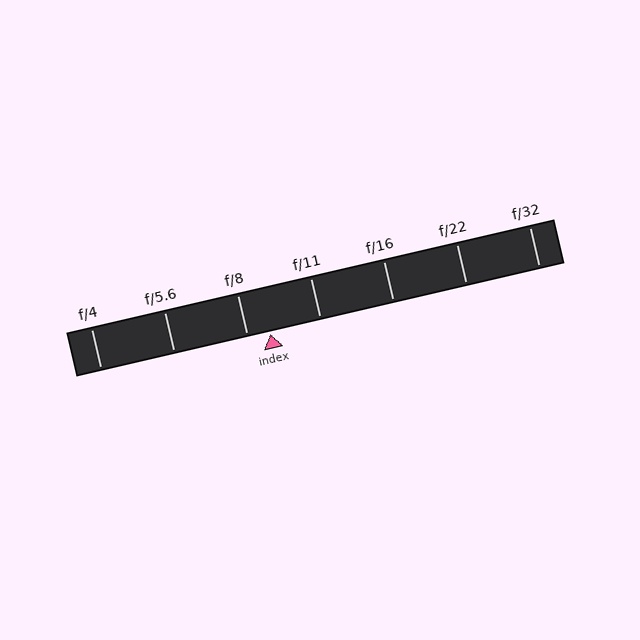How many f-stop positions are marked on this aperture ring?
There are 7 f-stop positions marked.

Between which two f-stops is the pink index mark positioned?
The index mark is between f/8 and f/11.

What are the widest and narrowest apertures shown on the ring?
The widest aperture shown is f/4 and the narrowest is f/32.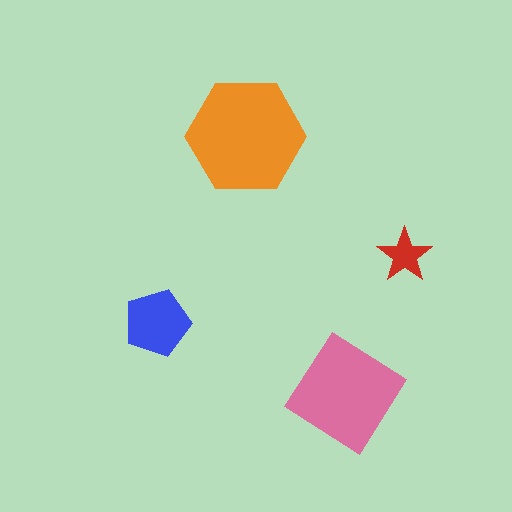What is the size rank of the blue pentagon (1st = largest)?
3rd.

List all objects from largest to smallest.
The orange hexagon, the pink diamond, the blue pentagon, the red star.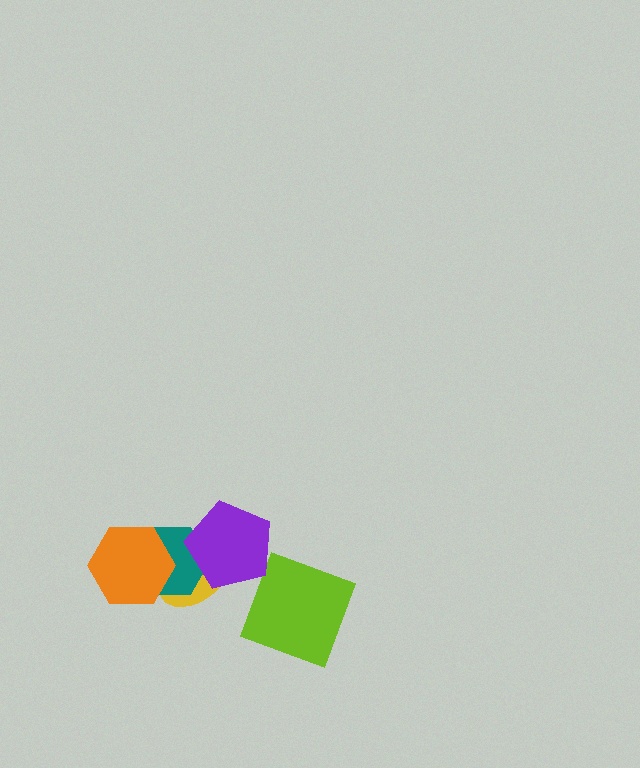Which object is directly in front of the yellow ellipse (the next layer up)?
The teal hexagon is directly in front of the yellow ellipse.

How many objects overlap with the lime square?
0 objects overlap with the lime square.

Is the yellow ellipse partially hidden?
Yes, it is partially covered by another shape.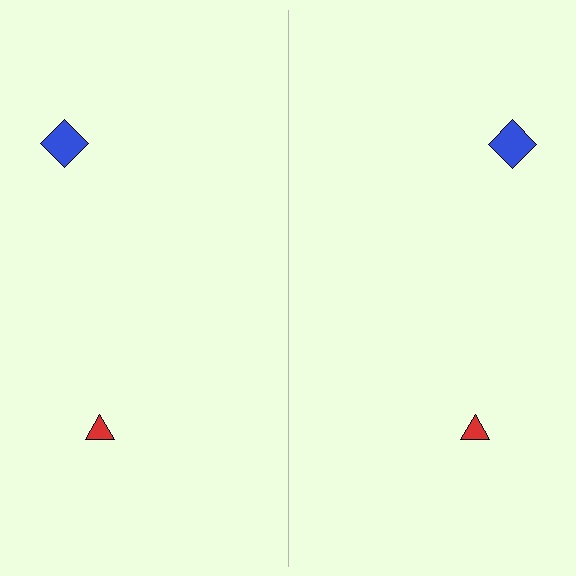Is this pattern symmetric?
Yes, this pattern has bilateral (reflection) symmetry.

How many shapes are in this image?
There are 4 shapes in this image.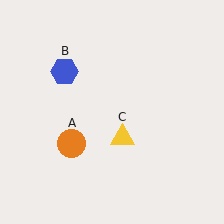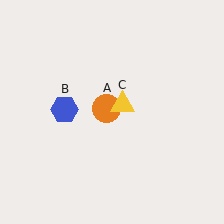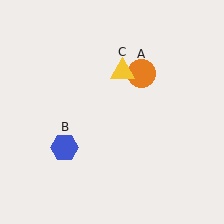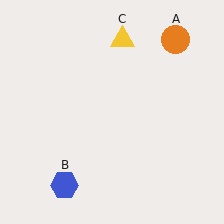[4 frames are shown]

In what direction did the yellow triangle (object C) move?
The yellow triangle (object C) moved up.